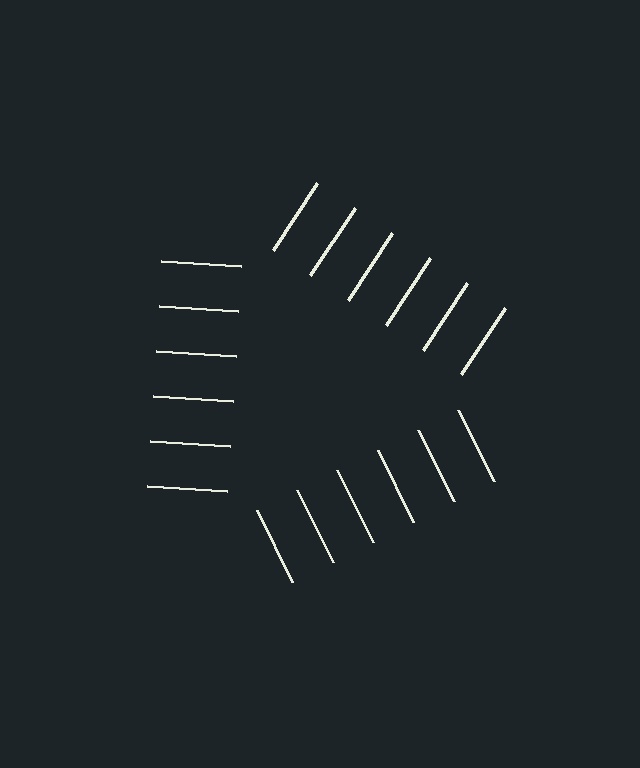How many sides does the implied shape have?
3 sides — the line-ends trace a triangle.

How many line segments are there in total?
18 — 6 along each of the 3 edges.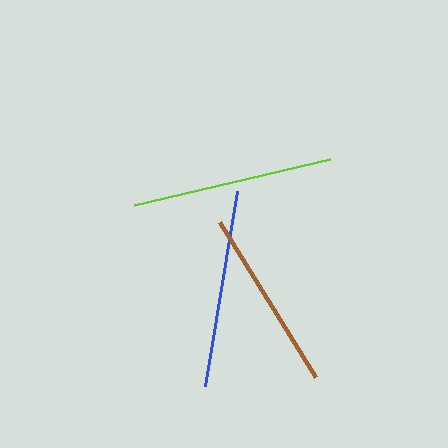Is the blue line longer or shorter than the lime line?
The lime line is longer than the blue line.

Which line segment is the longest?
The lime line is the longest at approximately 201 pixels.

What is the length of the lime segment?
The lime segment is approximately 201 pixels long.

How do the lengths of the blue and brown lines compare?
The blue and brown lines are approximately the same length.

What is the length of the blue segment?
The blue segment is approximately 198 pixels long.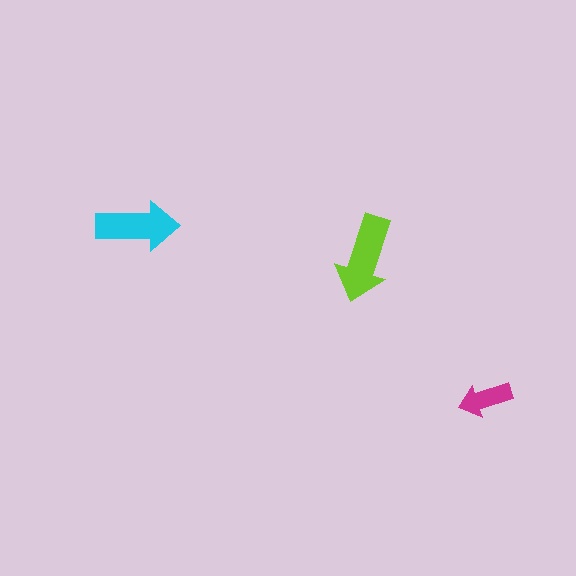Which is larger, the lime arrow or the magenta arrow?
The lime one.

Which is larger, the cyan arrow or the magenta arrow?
The cyan one.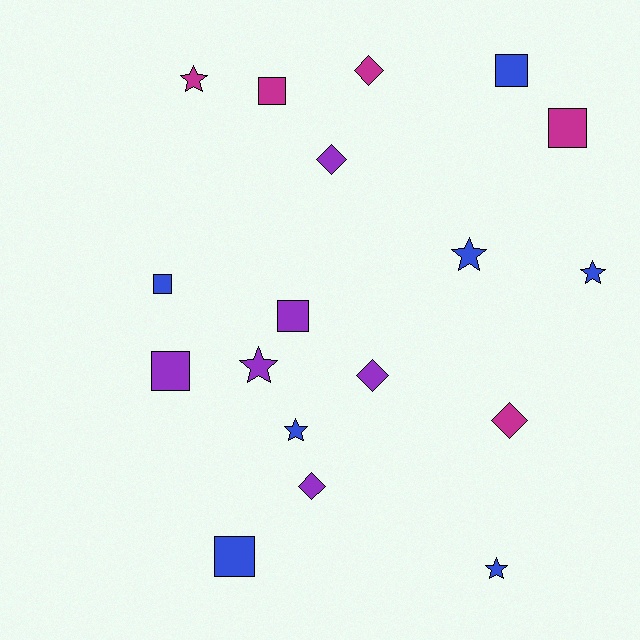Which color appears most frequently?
Blue, with 7 objects.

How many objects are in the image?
There are 18 objects.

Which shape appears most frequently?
Square, with 7 objects.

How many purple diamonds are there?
There are 3 purple diamonds.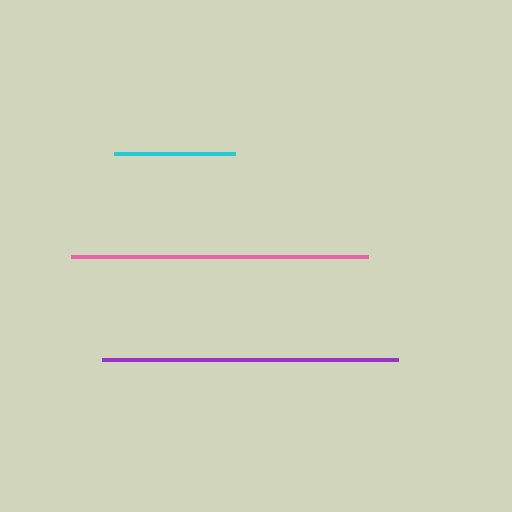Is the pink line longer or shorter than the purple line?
The pink line is longer than the purple line.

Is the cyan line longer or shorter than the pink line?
The pink line is longer than the cyan line.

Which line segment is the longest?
The pink line is the longest at approximately 297 pixels.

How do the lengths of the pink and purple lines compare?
The pink and purple lines are approximately the same length.